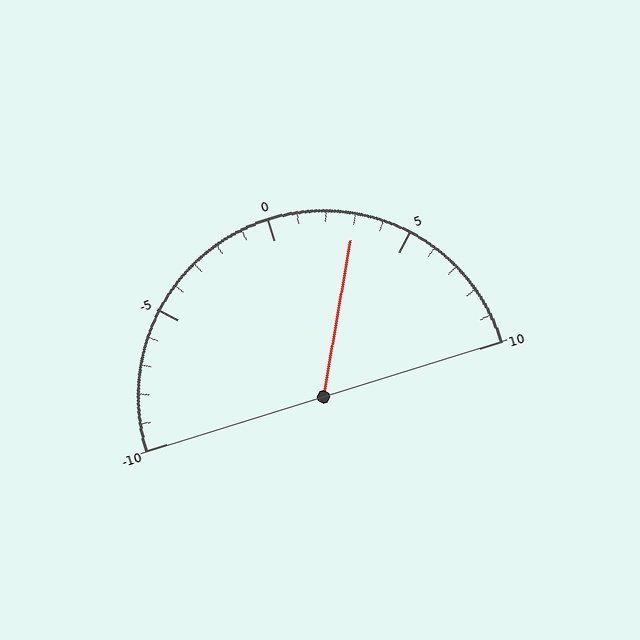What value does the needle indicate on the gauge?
The needle indicates approximately 3.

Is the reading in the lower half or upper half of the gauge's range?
The reading is in the upper half of the range (-10 to 10).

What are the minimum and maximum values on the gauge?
The gauge ranges from -10 to 10.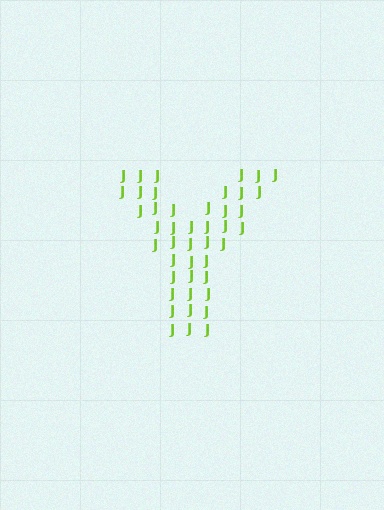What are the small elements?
The small elements are letter J's.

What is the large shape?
The large shape is the letter Y.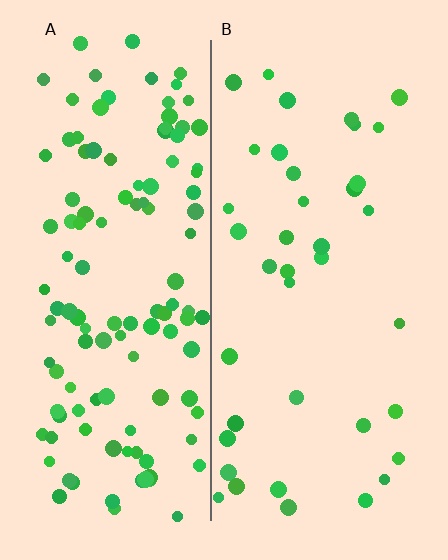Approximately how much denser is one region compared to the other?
Approximately 3.1× — region A over region B.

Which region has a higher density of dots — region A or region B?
A (the left).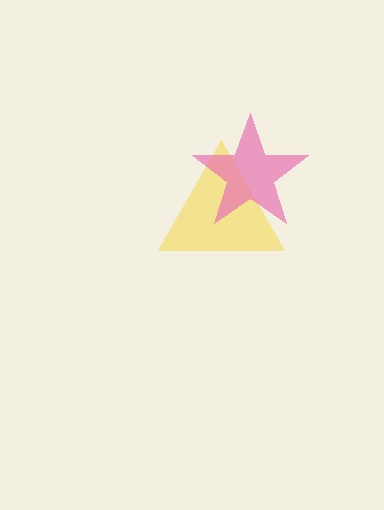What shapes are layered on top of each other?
The layered shapes are: a yellow triangle, a pink star.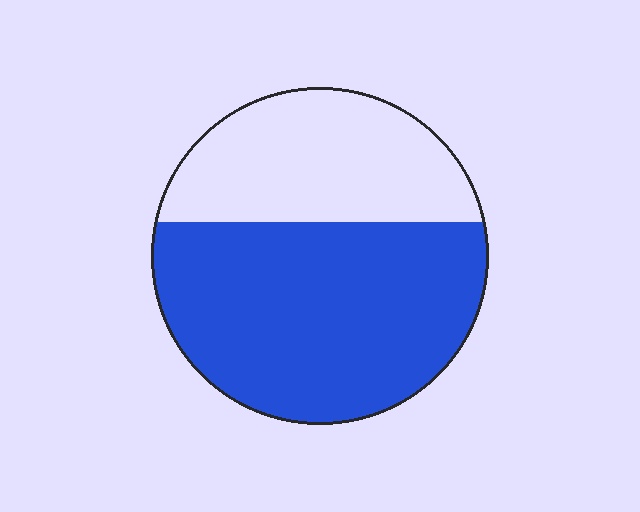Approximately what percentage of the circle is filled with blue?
Approximately 65%.